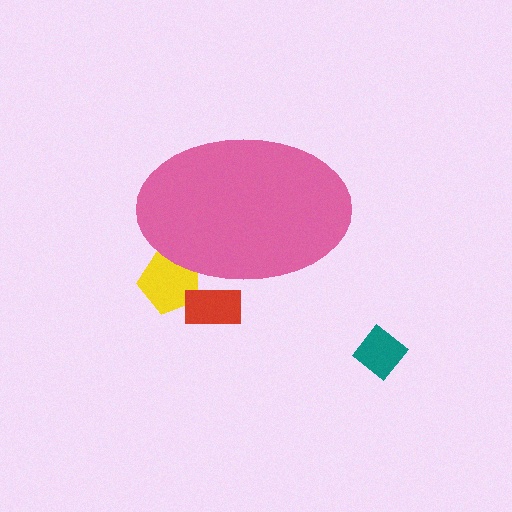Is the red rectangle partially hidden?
Yes, the red rectangle is partially hidden behind the pink ellipse.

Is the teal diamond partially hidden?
No, the teal diamond is fully visible.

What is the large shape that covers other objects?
A pink ellipse.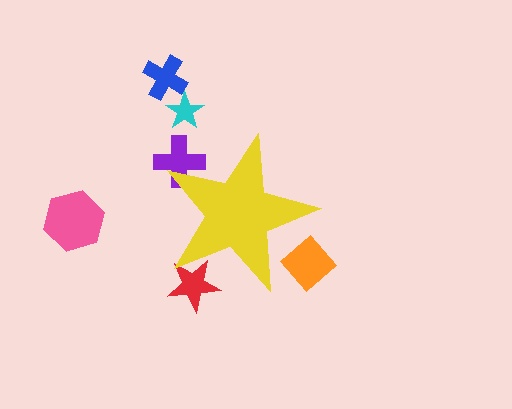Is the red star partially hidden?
Yes, the red star is partially hidden behind the yellow star.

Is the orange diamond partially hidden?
Yes, the orange diamond is partially hidden behind the yellow star.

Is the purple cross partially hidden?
Yes, the purple cross is partially hidden behind the yellow star.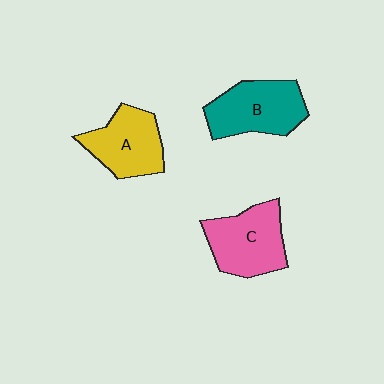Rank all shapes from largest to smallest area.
From largest to smallest: B (teal), C (pink), A (yellow).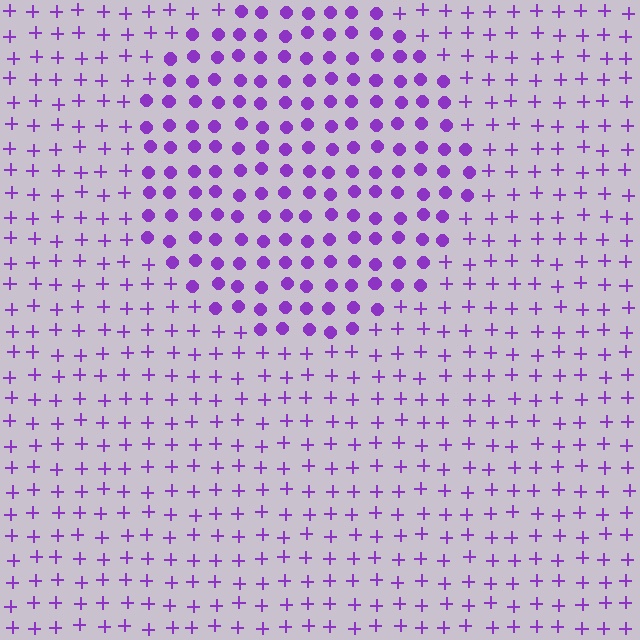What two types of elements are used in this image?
The image uses circles inside the circle region and plus signs outside it.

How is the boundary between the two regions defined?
The boundary is defined by a change in element shape: circles inside vs. plus signs outside. All elements share the same color and spacing.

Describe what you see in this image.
The image is filled with small purple elements arranged in a uniform grid. A circle-shaped region contains circles, while the surrounding area contains plus signs. The boundary is defined purely by the change in element shape.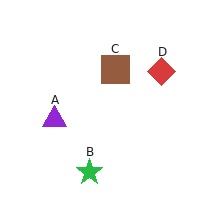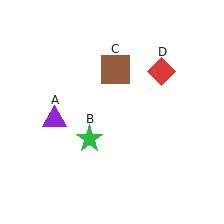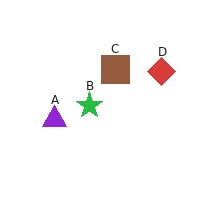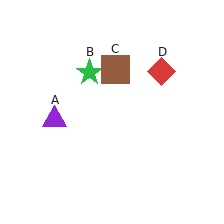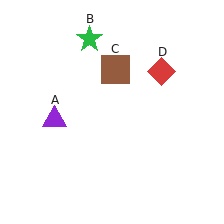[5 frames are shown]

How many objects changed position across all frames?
1 object changed position: green star (object B).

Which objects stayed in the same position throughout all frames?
Purple triangle (object A) and brown square (object C) and red diamond (object D) remained stationary.